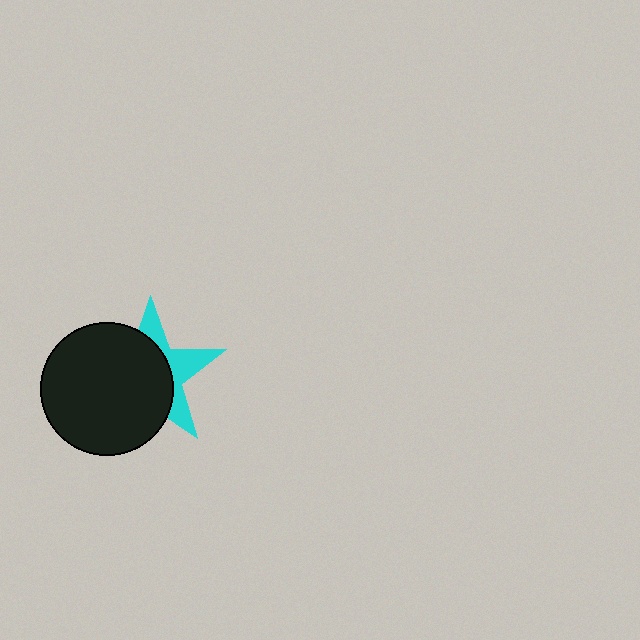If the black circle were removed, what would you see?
You would see the complete cyan star.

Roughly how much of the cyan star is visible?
A small part of it is visible (roughly 36%).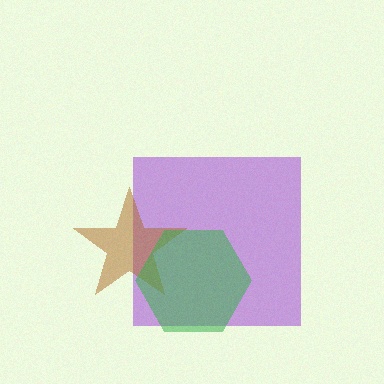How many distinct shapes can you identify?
There are 3 distinct shapes: a purple square, a brown star, a green hexagon.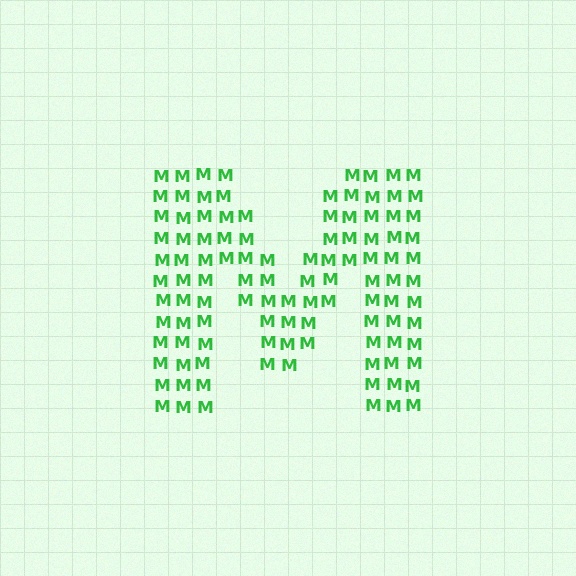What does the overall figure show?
The overall figure shows the letter M.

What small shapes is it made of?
It is made of small letter M's.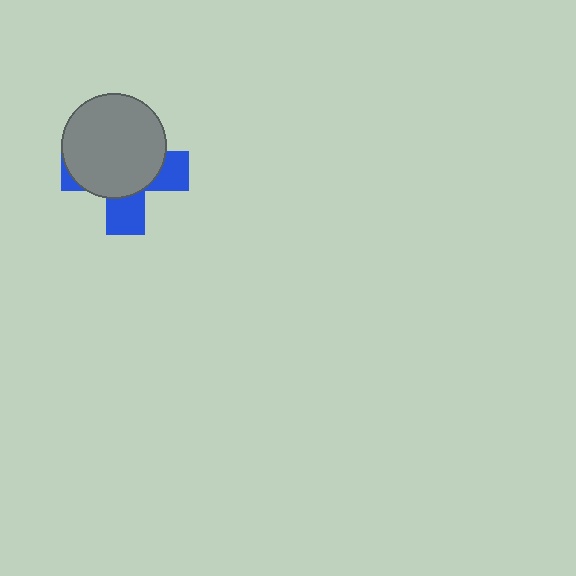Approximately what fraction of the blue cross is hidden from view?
Roughly 64% of the blue cross is hidden behind the gray circle.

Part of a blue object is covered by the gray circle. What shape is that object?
It is a cross.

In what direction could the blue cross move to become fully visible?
The blue cross could move toward the lower-right. That would shift it out from behind the gray circle entirely.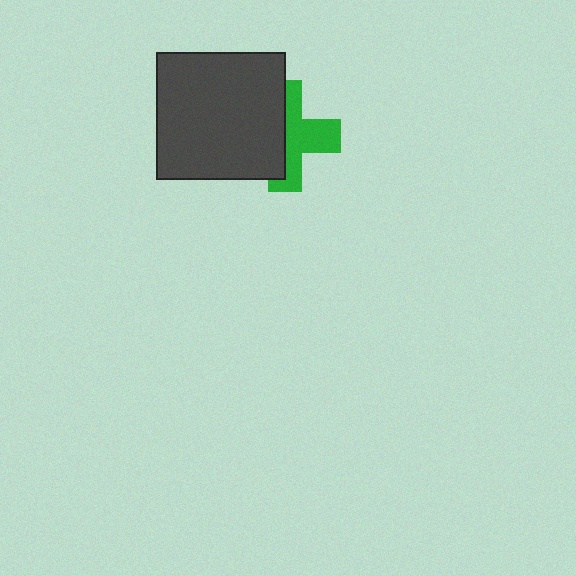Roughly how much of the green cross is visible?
About half of it is visible (roughly 52%).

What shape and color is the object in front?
The object in front is a dark gray rectangle.